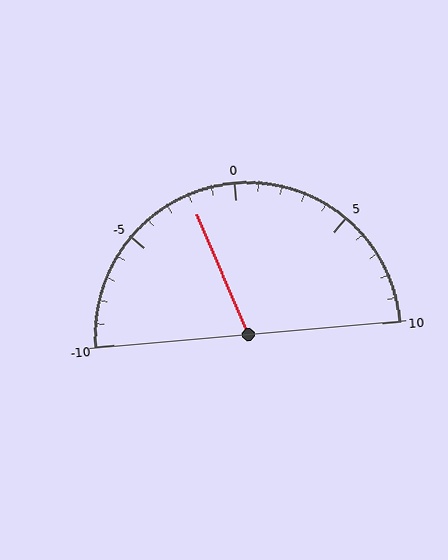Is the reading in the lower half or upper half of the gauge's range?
The reading is in the lower half of the range (-10 to 10).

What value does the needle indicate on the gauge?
The needle indicates approximately -2.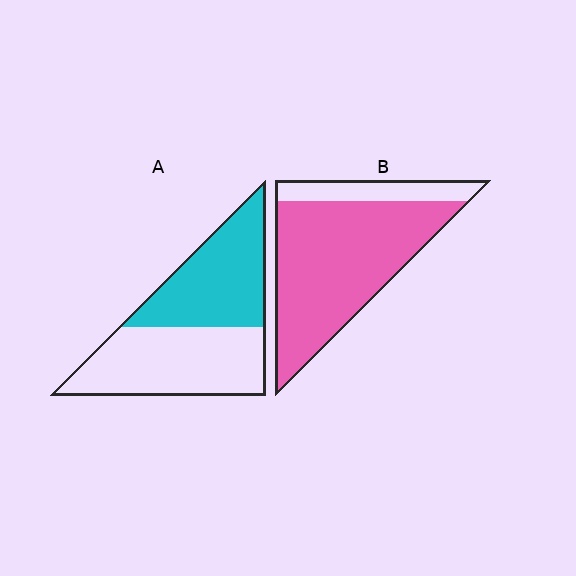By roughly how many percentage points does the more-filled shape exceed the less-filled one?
By roughly 35 percentage points (B over A).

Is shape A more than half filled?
Roughly half.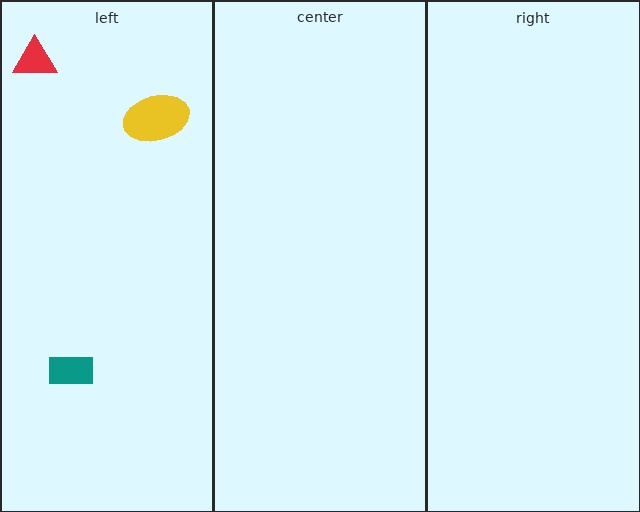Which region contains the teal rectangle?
The left region.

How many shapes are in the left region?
3.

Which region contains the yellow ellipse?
The left region.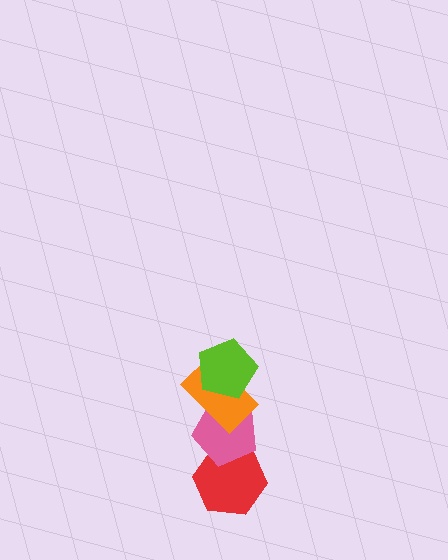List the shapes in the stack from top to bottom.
From top to bottom: the lime pentagon, the orange rectangle, the pink pentagon, the red hexagon.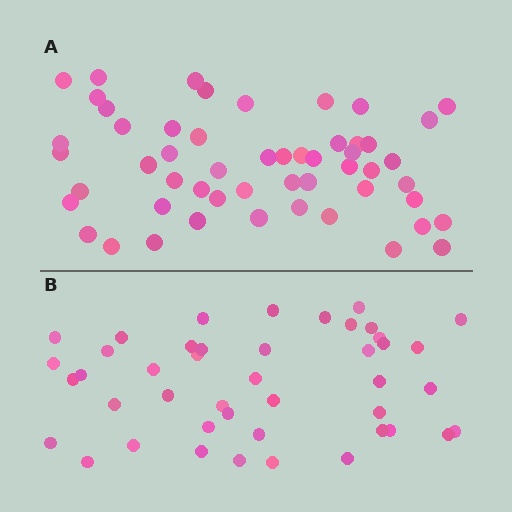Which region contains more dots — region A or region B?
Region A (the top region) has more dots.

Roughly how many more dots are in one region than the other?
Region A has roughly 8 or so more dots than region B.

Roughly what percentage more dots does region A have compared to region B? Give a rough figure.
About 20% more.